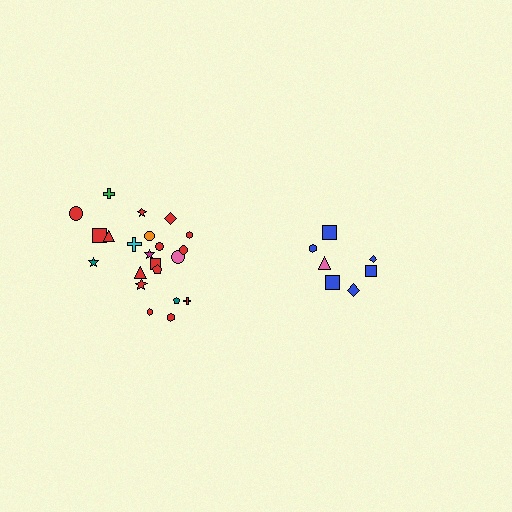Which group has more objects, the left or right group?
The left group.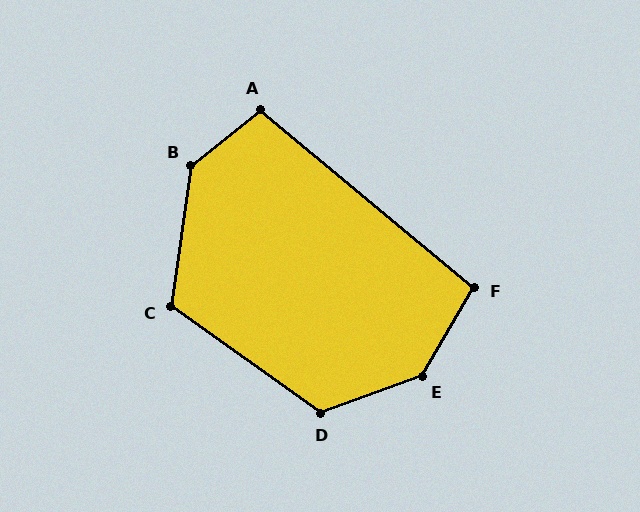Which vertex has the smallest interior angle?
F, at approximately 99 degrees.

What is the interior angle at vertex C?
Approximately 117 degrees (obtuse).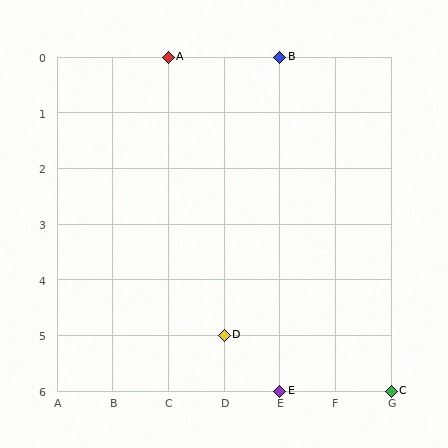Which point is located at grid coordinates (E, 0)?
Point B is at (E, 0).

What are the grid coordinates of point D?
Point D is at grid coordinates (D, 5).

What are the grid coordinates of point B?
Point B is at grid coordinates (E, 0).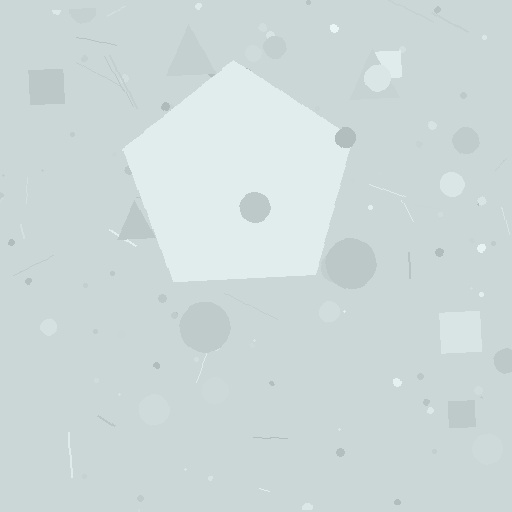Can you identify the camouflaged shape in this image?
The camouflaged shape is a pentagon.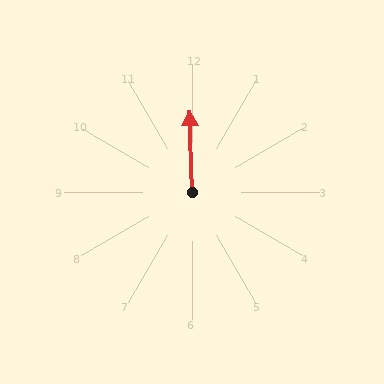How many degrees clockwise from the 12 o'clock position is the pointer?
Approximately 358 degrees.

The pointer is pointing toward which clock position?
Roughly 12 o'clock.